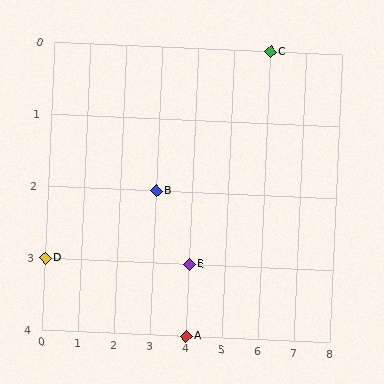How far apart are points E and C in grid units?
Points E and C are 2 columns and 3 rows apart (about 3.6 grid units diagonally).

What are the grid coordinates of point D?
Point D is at grid coordinates (0, 3).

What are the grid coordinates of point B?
Point B is at grid coordinates (3, 2).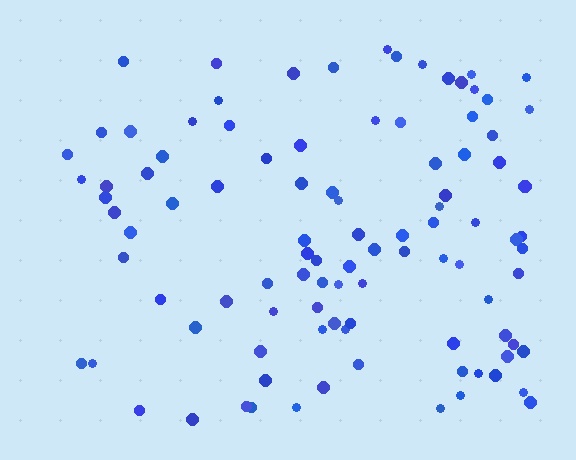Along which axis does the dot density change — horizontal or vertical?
Horizontal.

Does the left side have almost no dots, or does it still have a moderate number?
Still a moderate number, just noticeably fewer than the right.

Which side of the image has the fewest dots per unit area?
The left.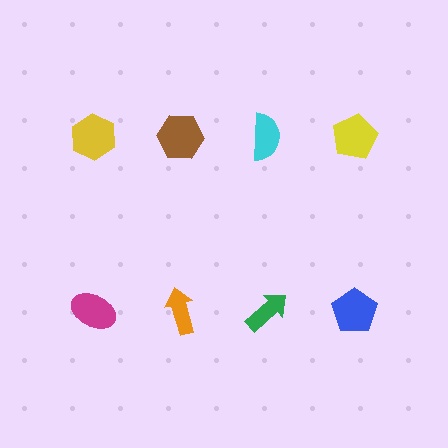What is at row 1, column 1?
A yellow hexagon.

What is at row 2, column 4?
A blue pentagon.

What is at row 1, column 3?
A cyan semicircle.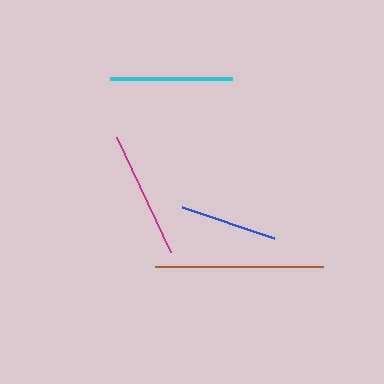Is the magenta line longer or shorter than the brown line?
The brown line is longer than the magenta line.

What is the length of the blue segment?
The blue segment is approximately 97 pixels long.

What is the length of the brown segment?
The brown segment is approximately 168 pixels long.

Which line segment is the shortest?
The blue line is the shortest at approximately 97 pixels.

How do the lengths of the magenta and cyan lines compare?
The magenta and cyan lines are approximately the same length.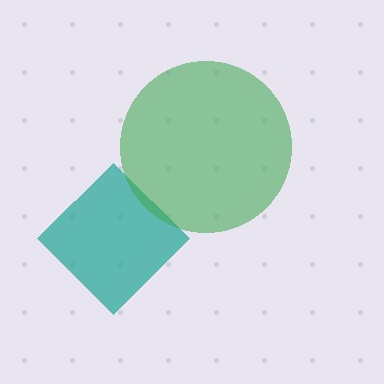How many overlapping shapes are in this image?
There are 2 overlapping shapes in the image.